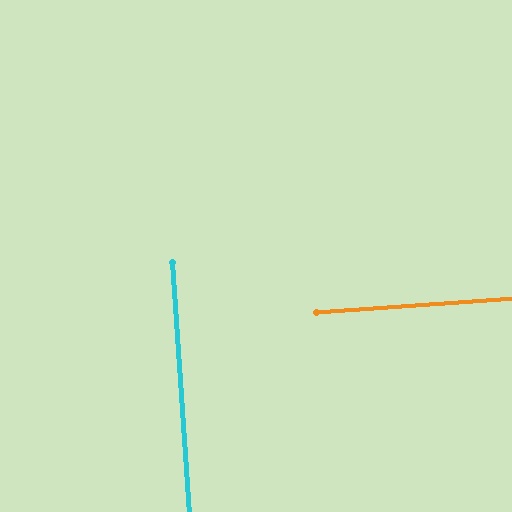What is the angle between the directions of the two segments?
Approximately 90 degrees.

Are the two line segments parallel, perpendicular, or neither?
Perpendicular — they meet at approximately 90°.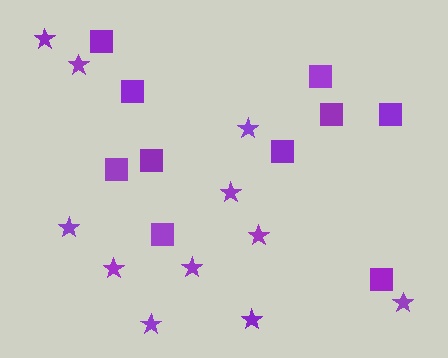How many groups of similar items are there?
There are 2 groups: one group of stars (11) and one group of squares (10).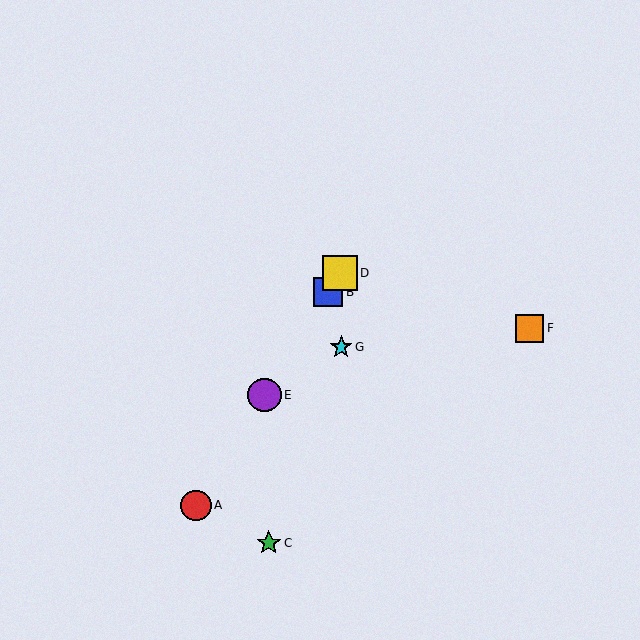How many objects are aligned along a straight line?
4 objects (A, B, D, E) are aligned along a straight line.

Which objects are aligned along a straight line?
Objects A, B, D, E are aligned along a straight line.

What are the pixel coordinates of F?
Object F is at (530, 328).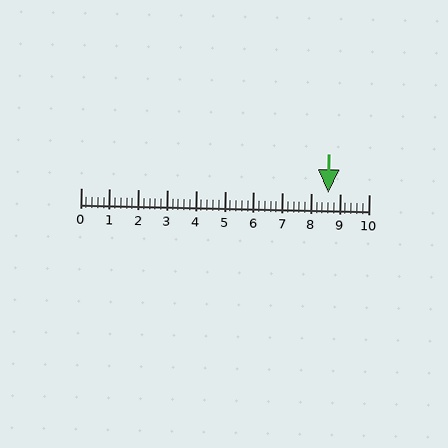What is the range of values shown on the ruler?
The ruler shows values from 0 to 10.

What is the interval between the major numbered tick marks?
The major tick marks are spaced 1 units apart.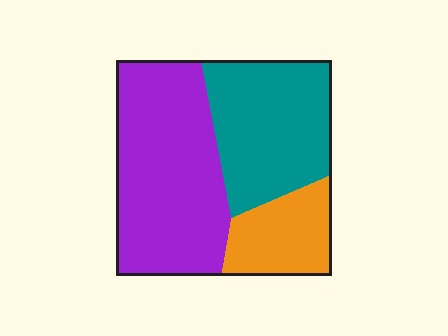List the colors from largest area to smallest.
From largest to smallest: purple, teal, orange.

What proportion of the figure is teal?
Teal takes up about one third (1/3) of the figure.